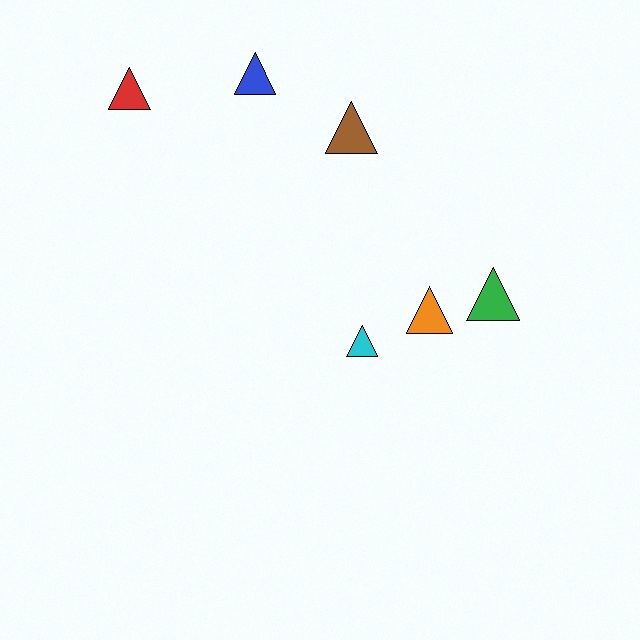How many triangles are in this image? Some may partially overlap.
There are 6 triangles.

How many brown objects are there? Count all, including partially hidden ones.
There is 1 brown object.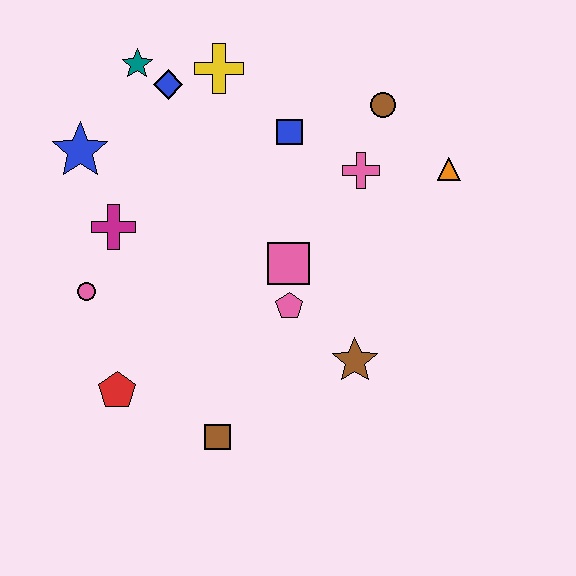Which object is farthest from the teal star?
The brown square is farthest from the teal star.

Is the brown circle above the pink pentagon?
Yes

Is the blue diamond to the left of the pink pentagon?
Yes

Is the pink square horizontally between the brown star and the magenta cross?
Yes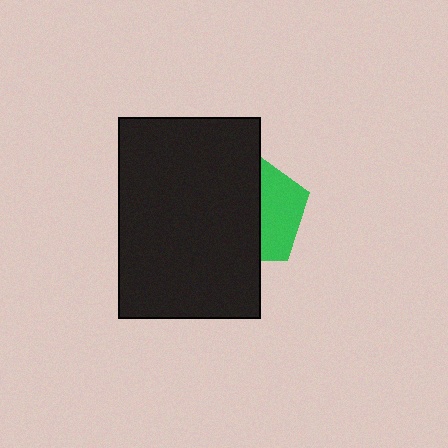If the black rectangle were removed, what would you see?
You would see the complete green pentagon.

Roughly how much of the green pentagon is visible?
A small part of it is visible (roughly 38%).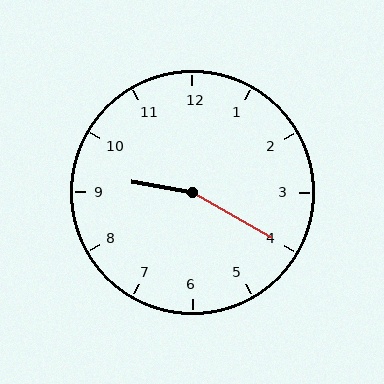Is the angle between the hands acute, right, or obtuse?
It is obtuse.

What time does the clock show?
9:20.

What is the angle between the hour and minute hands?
Approximately 160 degrees.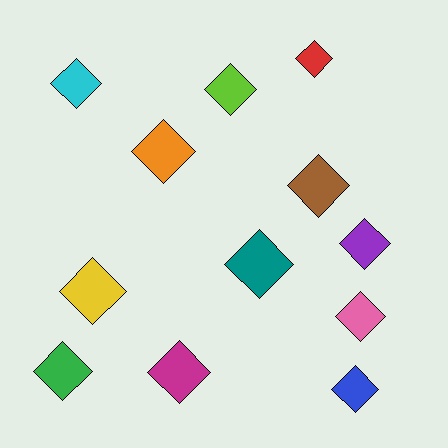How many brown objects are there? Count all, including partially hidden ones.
There is 1 brown object.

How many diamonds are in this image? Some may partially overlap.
There are 12 diamonds.